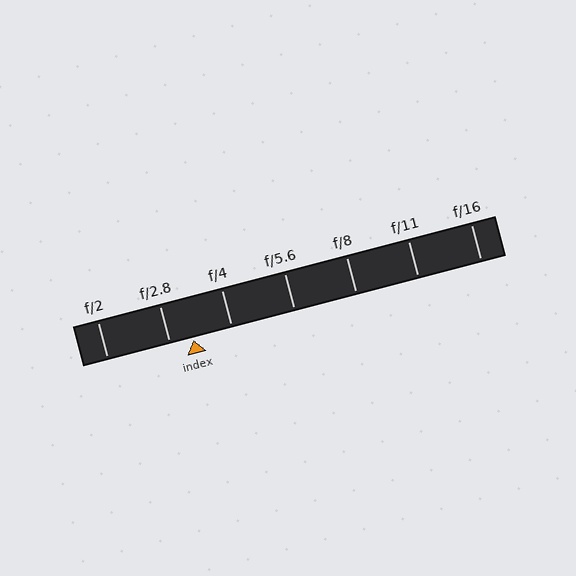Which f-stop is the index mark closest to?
The index mark is closest to f/2.8.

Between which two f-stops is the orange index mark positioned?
The index mark is between f/2.8 and f/4.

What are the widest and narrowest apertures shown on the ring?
The widest aperture shown is f/2 and the narrowest is f/16.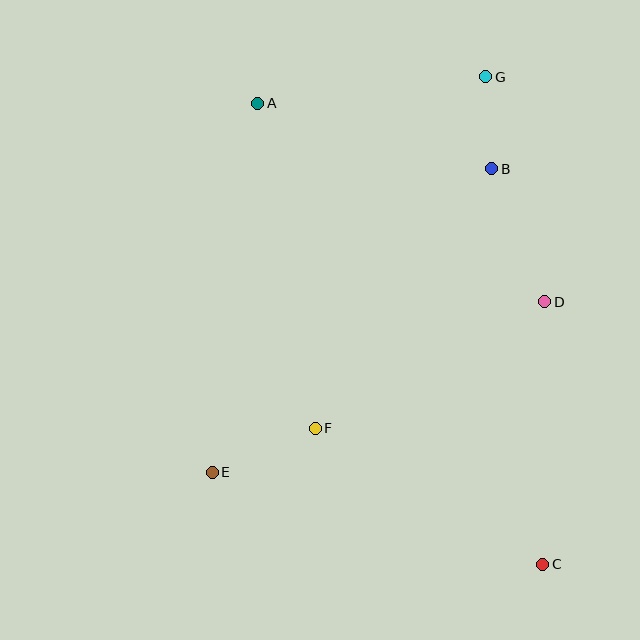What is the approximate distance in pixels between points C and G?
The distance between C and G is approximately 490 pixels.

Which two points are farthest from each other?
Points A and C are farthest from each other.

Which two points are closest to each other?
Points B and G are closest to each other.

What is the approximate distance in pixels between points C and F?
The distance between C and F is approximately 265 pixels.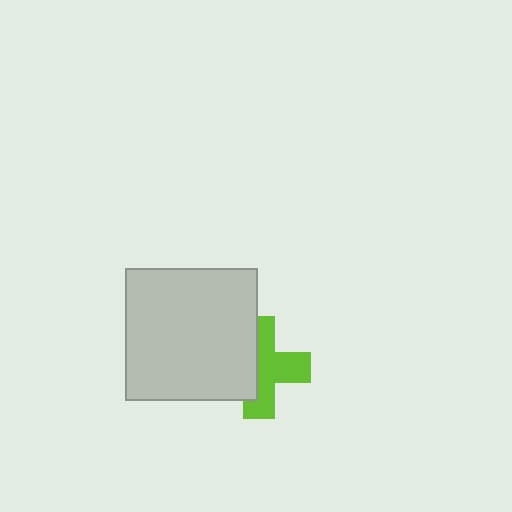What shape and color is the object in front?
The object in front is a light gray square.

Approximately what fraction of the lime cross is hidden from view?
Roughly 42% of the lime cross is hidden behind the light gray square.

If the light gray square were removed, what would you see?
You would see the complete lime cross.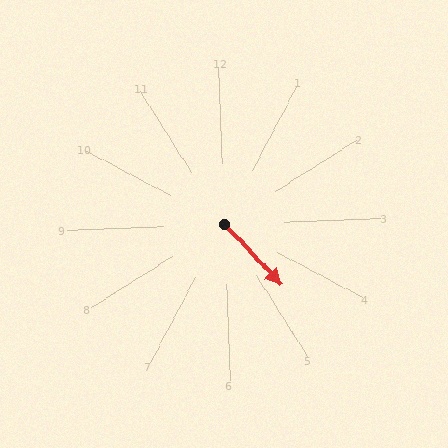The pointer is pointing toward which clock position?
Roughly 5 o'clock.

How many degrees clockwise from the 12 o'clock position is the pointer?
Approximately 139 degrees.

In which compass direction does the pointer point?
Southeast.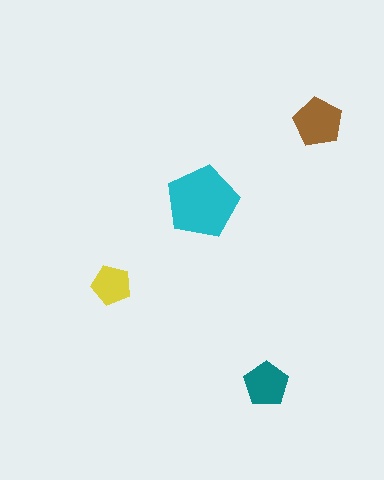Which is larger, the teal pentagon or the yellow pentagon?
The teal one.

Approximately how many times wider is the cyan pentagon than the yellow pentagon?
About 2 times wider.